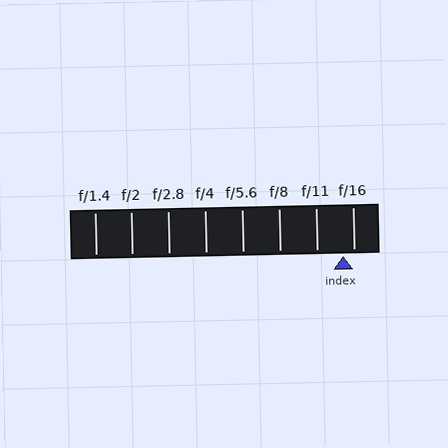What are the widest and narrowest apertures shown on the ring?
The widest aperture shown is f/1.4 and the narrowest is f/16.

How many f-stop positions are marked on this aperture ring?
There are 8 f-stop positions marked.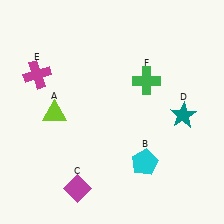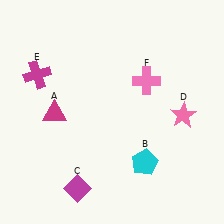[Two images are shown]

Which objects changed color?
A changed from lime to magenta. D changed from teal to pink. F changed from green to pink.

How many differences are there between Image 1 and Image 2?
There are 3 differences between the two images.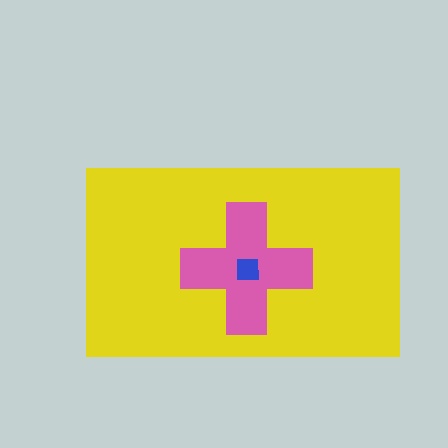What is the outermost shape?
The yellow rectangle.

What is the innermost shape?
The blue square.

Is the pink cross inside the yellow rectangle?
Yes.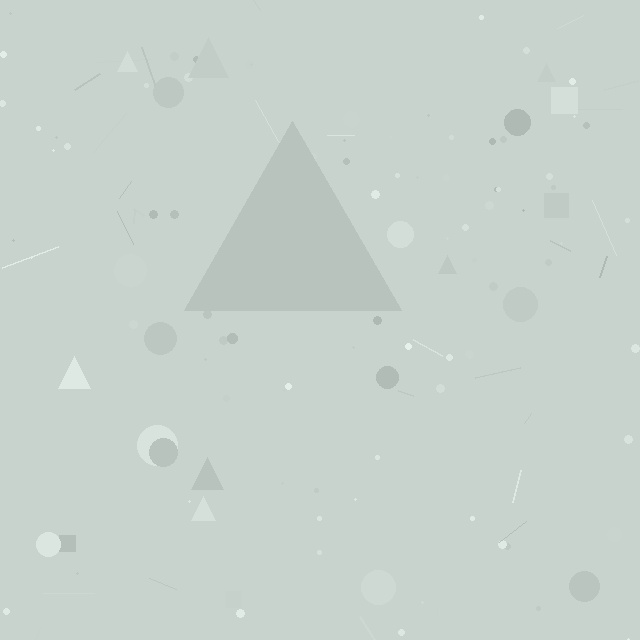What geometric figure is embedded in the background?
A triangle is embedded in the background.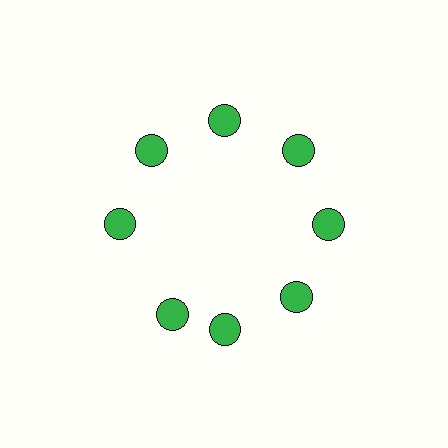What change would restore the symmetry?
The symmetry would be restored by rotating it back into even spacing with its neighbors so that all 8 circles sit at equal angles and equal distance from the center.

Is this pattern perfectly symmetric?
No. The 8 green circles are arranged in a ring, but one element near the 8 o'clock position is rotated out of alignment along the ring, breaking the 8-fold rotational symmetry.